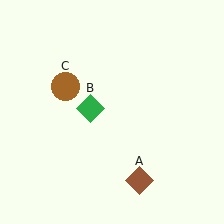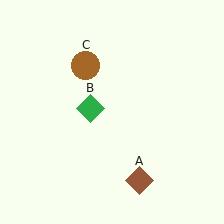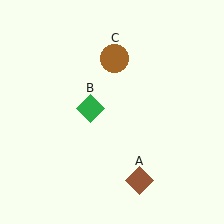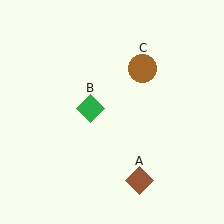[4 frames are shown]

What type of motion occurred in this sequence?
The brown circle (object C) rotated clockwise around the center of the scene.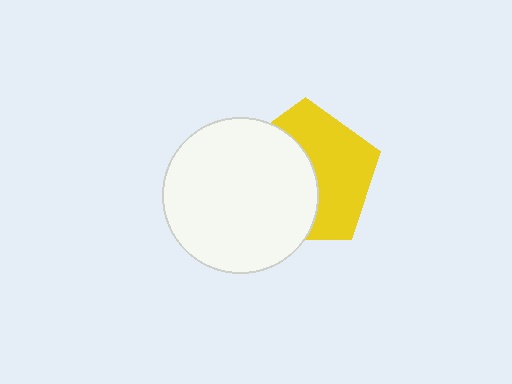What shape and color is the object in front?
The object in front is a white circle.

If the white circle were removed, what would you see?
You would see the complete yellow pentagon.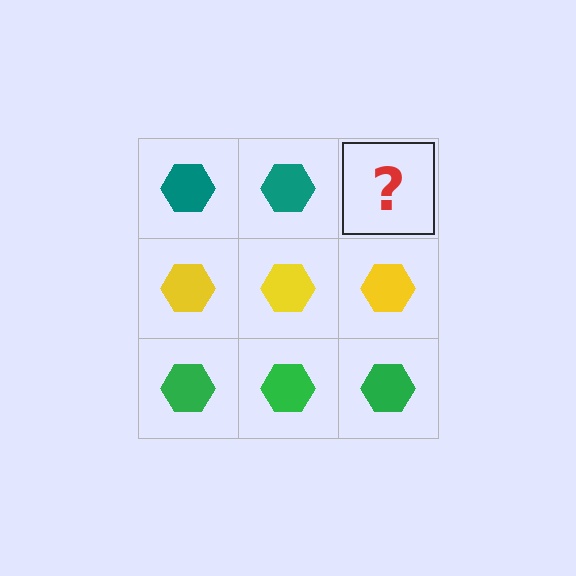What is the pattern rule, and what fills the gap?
The rule is that each row has a consistent color. The gap should be filled with a teal hexagon.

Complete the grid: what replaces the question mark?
The question mark should be replaced with a teal hexagon.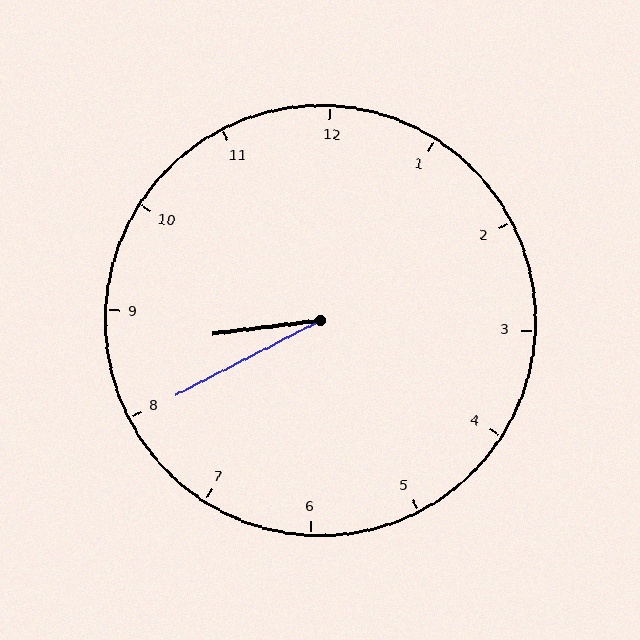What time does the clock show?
8:40.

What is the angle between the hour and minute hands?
Approximately 20 degrees.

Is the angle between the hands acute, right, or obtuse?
It is acute.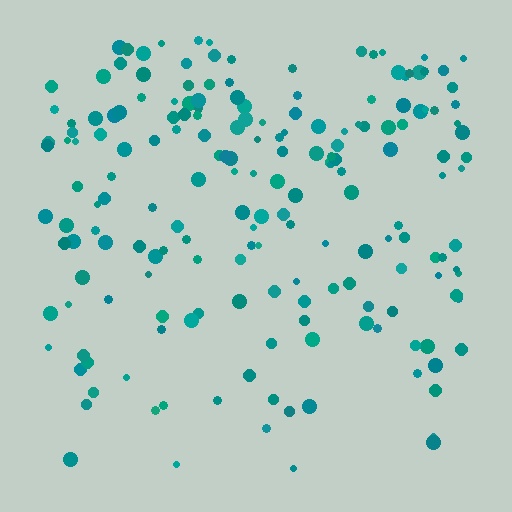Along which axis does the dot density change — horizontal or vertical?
Vertical.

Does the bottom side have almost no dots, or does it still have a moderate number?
Still a moderate number, just noticeably fewer than the top.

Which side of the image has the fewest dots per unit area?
The bottom.